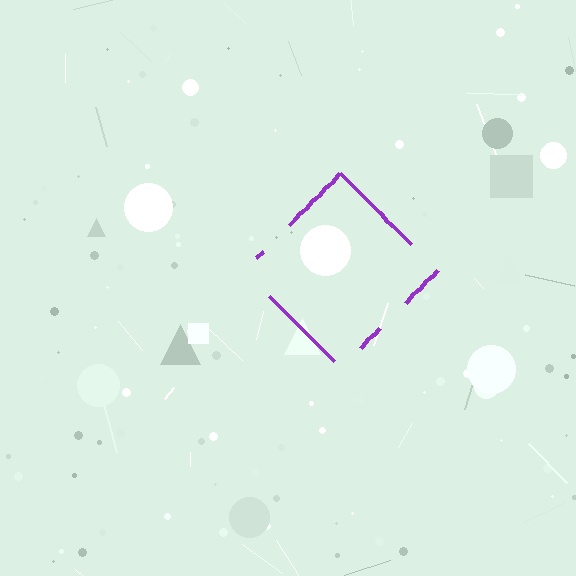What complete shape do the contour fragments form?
The contour fragments form a diamond.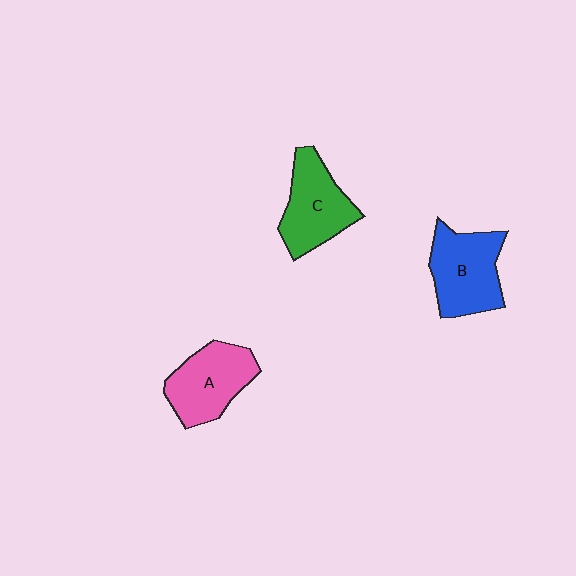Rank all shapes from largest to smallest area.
From largest to smallest: B (blue), C (green), A (pink).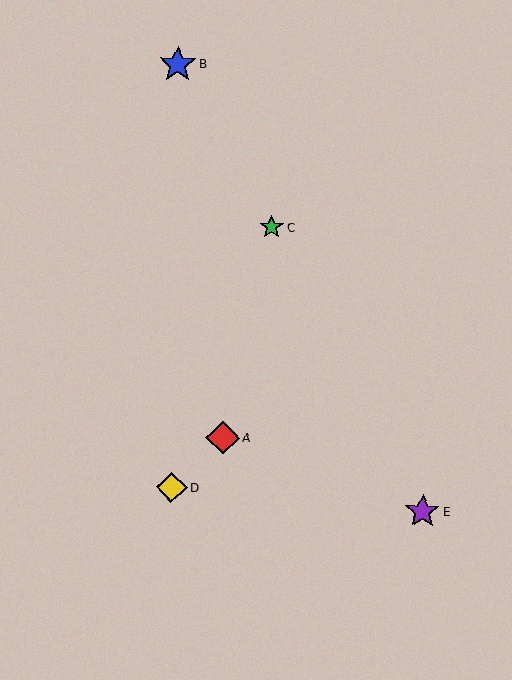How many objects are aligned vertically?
2 objects (B, D) are aligned vertically.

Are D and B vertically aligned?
Yes, both are at x≈172.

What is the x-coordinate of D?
Object D is at x≈172.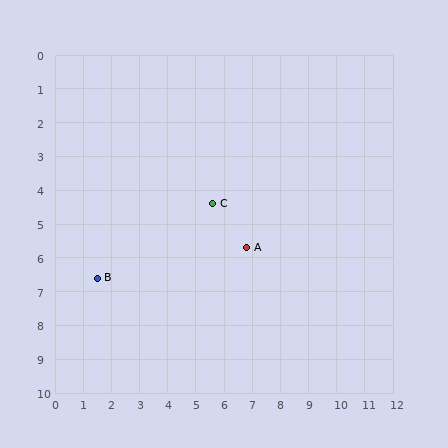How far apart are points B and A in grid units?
Points B and A are about 5.4 grid units apart.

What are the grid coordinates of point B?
Point B is at approximately (1.5, 6.6).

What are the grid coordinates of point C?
Point C is at approximately (5.6, 4.4).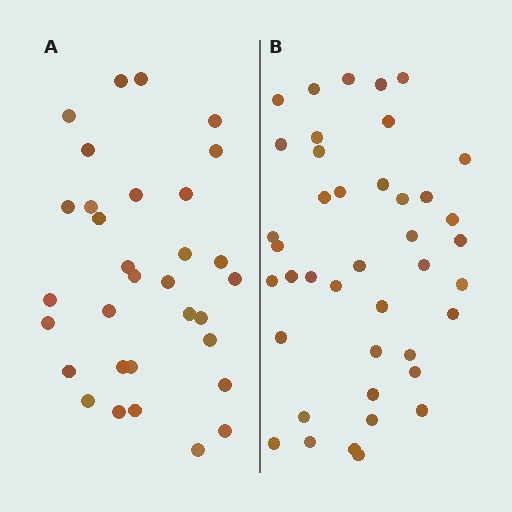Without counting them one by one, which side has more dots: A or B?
Region B (the right region) has more dots.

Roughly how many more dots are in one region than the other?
Region B has roughly 8 or so more dots than region A.